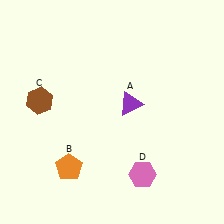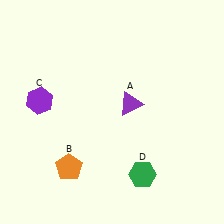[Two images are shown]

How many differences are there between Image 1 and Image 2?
There are 2 differences between the two images.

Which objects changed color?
C changed from brown to purple. D changed from pink to green.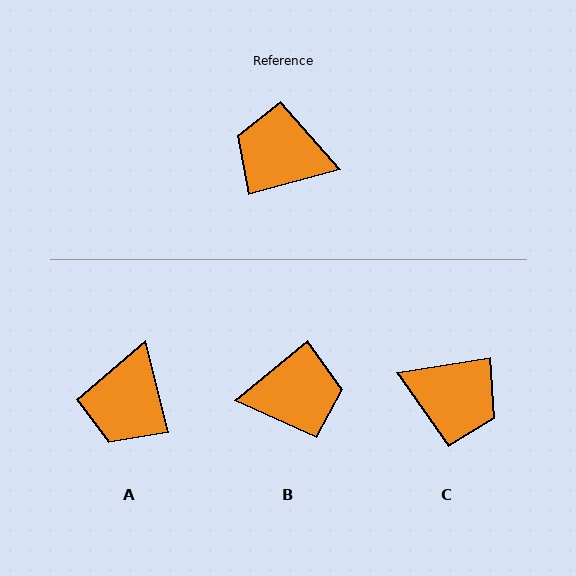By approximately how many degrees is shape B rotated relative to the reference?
Approximately 156 degrees clockwise.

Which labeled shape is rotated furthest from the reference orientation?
C, about 173 degrees away.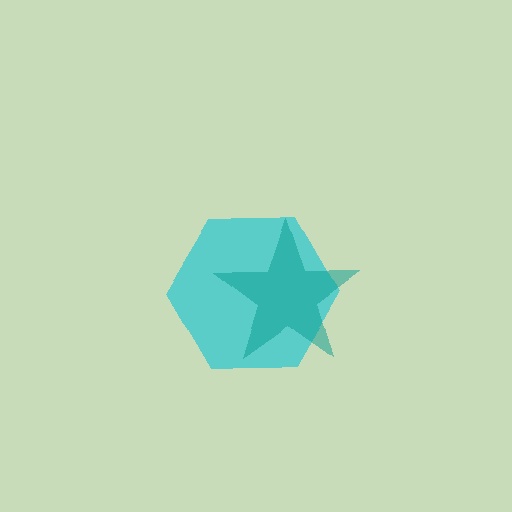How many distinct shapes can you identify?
There are 2 distinct shapes: a cyan hexagon, a teal star.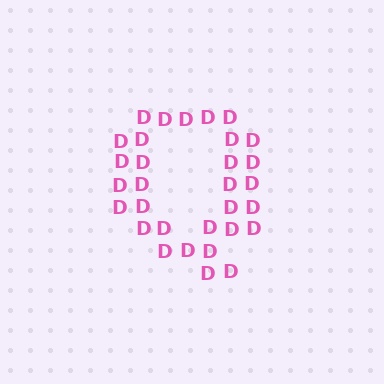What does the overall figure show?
The overall figure shows the letter Q.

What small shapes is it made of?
It is made of small letter D's.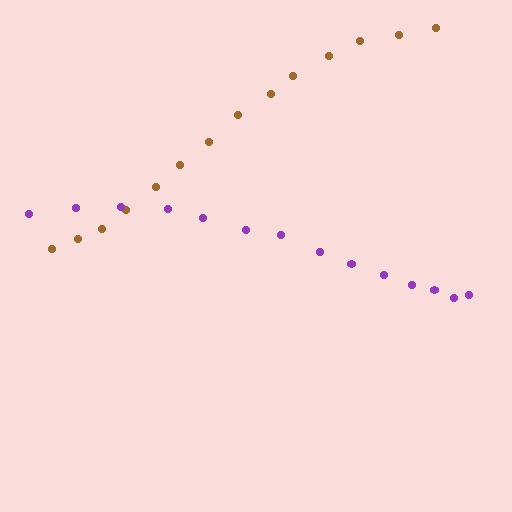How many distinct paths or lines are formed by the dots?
There are 2 distinct paths.